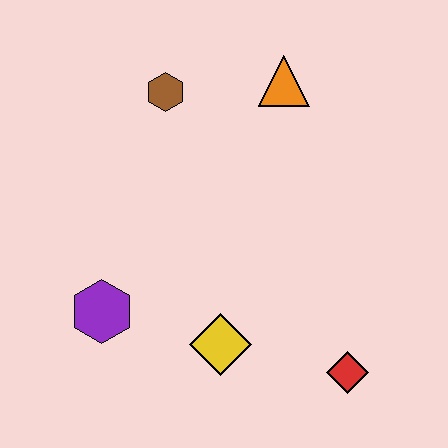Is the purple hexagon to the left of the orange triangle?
Yes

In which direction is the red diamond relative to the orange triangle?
The red diamond is below the orange triangle.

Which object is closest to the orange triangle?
The brown hexagon is closest to the orange triangle.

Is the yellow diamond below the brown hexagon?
Yes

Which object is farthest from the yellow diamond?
The orange triangle is farthest from the yellow diamond.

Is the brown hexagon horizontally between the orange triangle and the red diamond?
No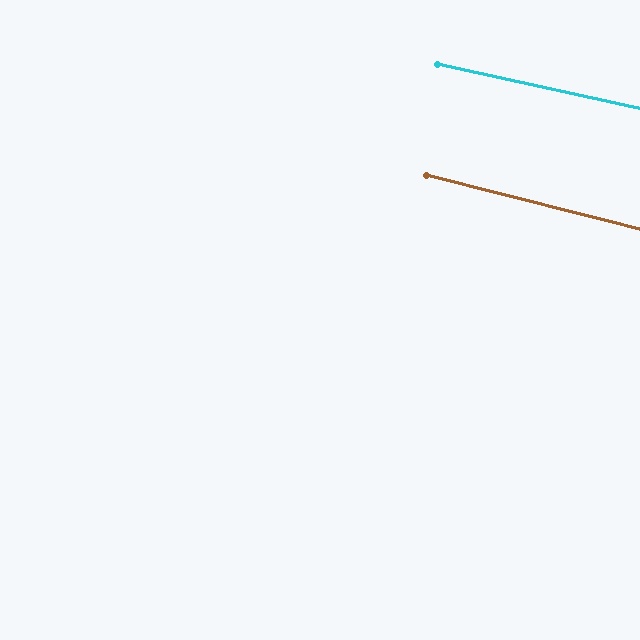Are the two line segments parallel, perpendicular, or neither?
Parallel — their directions differ by only 2.0°.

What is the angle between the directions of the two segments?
Approximately 2 degrees.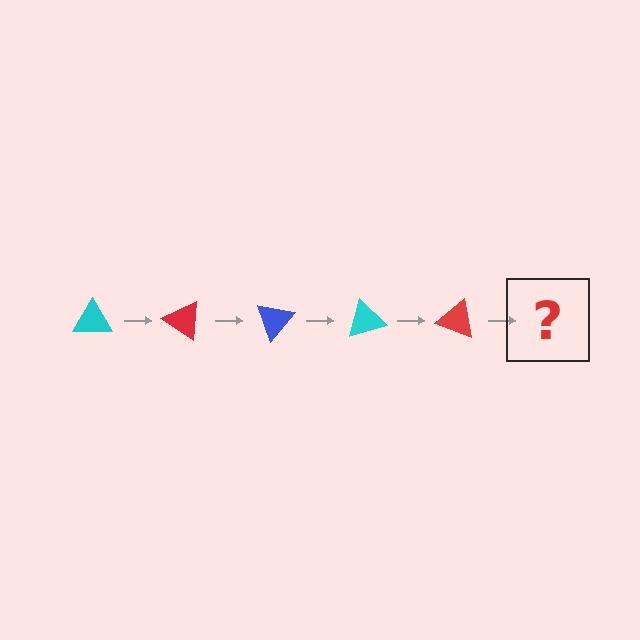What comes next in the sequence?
The next element should be a blue triangle, rotated 175 degrees from the start.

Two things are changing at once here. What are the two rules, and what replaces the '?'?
The two rules are that it rotates 35 degrees each step and the color cycles through cyan, red, and blue. The '?' should be a blue triangle, rotated 175 degrees from the start.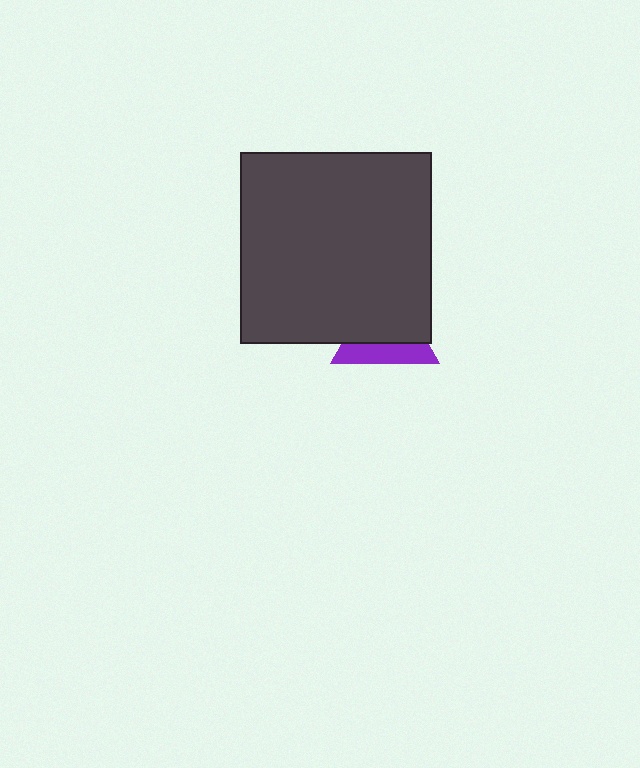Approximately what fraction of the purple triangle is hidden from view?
Roughly 63% of the purple triangle is hidden behind the dark gray square.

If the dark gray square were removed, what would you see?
You would see the complete purple triangle.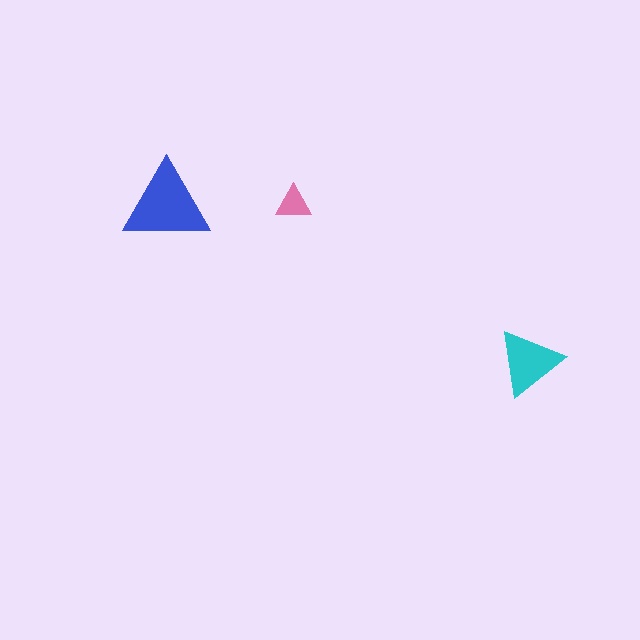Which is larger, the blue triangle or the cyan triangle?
The blue one.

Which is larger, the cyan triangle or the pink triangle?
The cyan one.